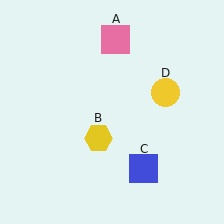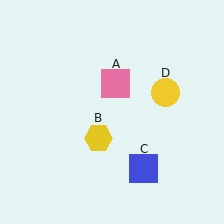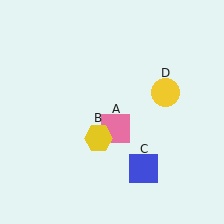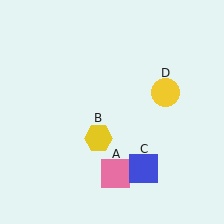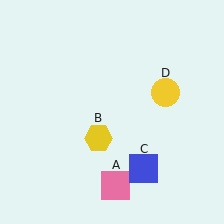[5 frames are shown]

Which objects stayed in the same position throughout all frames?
Yellow hexagon (object B) and blue square (object C) and yellow circle (object D) remained stationary.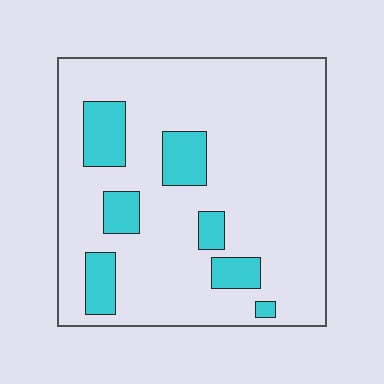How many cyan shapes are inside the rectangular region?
7.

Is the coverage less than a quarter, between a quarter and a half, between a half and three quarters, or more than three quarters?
Less than a quarter.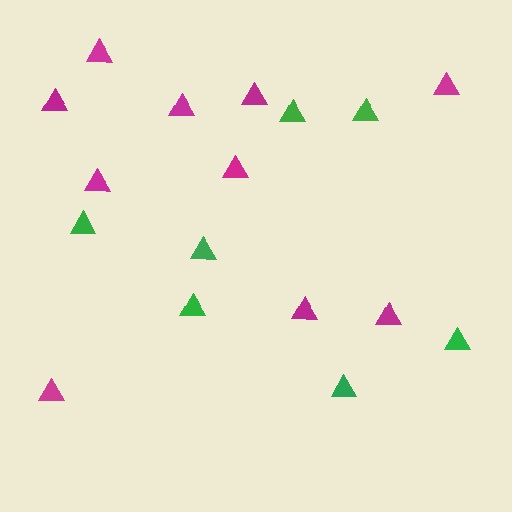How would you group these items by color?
There are 2 groups: one group of green triangles (7) and one group of magenta triangles (10).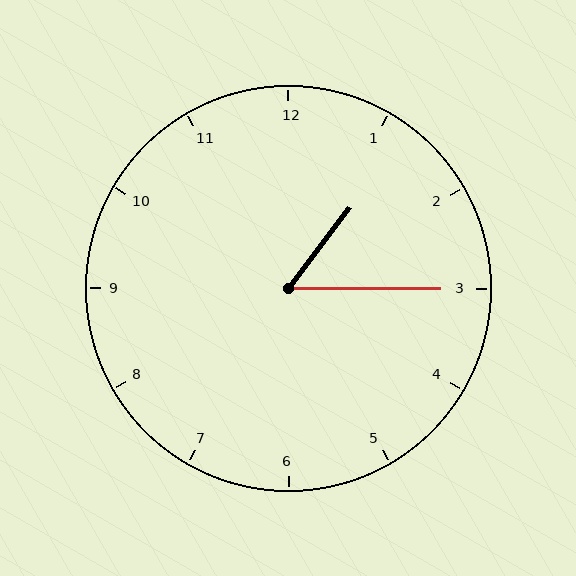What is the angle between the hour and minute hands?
Approximately 52 degrees.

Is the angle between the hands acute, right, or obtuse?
It is acute.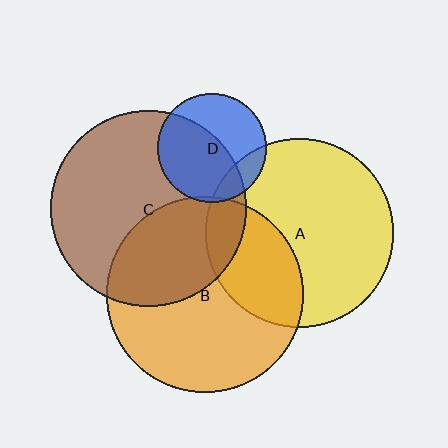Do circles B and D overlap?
Yes.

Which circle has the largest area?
Circle B (orange).